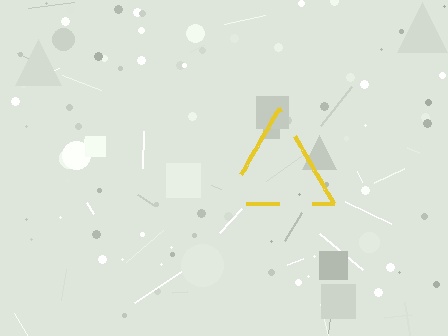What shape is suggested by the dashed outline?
The dashed outline suggests a triangle.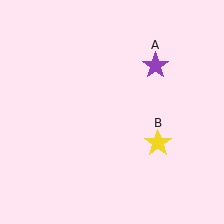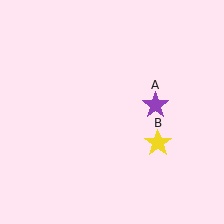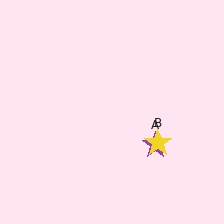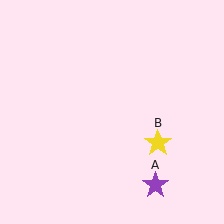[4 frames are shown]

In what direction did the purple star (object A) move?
The purple star (object A) moved down.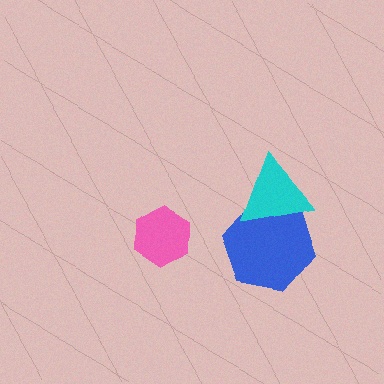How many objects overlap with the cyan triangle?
1 object overlaps with the cyan triangle.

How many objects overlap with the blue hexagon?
1 object overlaps with the blue hexagon.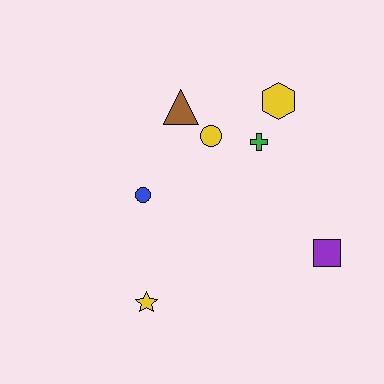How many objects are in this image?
There are 7 objects.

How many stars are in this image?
There is 1 star.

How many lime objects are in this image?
There are no lime objects.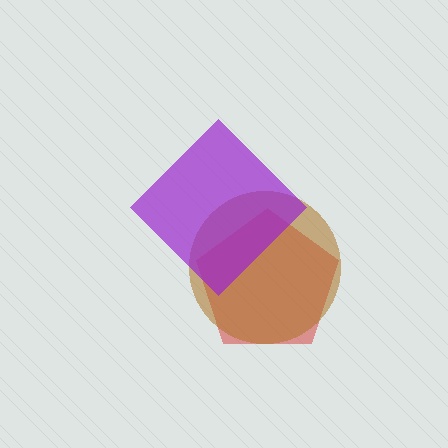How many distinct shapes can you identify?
There are 3 distinct shapes: a red pentagon, a brown circle, a purple diamond.